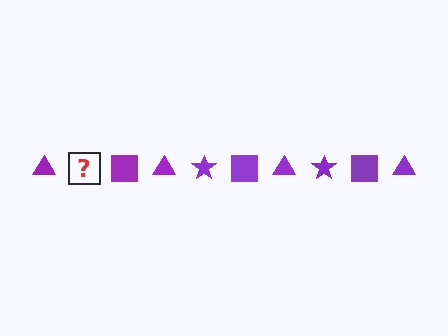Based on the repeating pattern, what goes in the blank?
The blank should be a purple star.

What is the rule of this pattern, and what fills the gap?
The rule is that the pattern cycles through triangle, star, square shapes in purple. The gap should be filled with a purple star.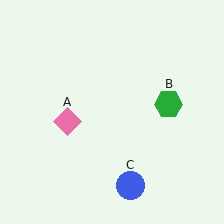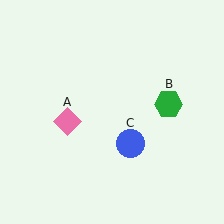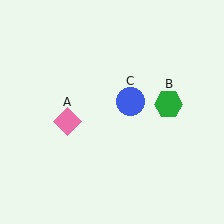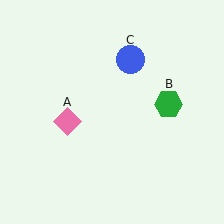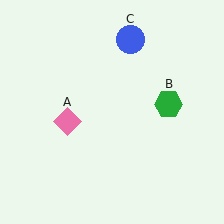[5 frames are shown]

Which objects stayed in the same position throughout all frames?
Pink diamond (object A) and green hexagon (object B) remained stationary.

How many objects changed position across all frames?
1 object changed position: blue circle (object C).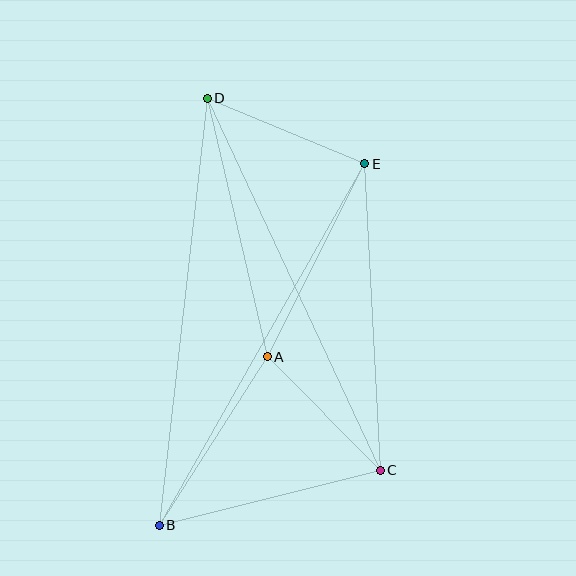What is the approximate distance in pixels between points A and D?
The distance between A and D is approximately 265 pixels.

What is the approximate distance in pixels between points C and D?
The distance between C and D is approximately 410 pixels.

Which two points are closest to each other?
Points A and C are closest to each other.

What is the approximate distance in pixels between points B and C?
The distance between B and C is approximately 228 pixels.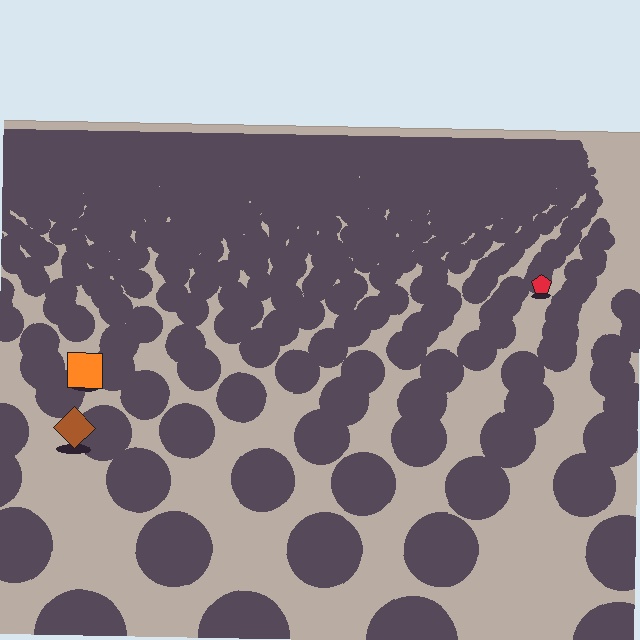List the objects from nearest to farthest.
From nearest to farthest: the brown diamond, the orange square, the red pentagon.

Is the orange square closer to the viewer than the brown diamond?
No. The brown diamond is closer — you can tell from the texture gradient: the ground texture is coarser near it.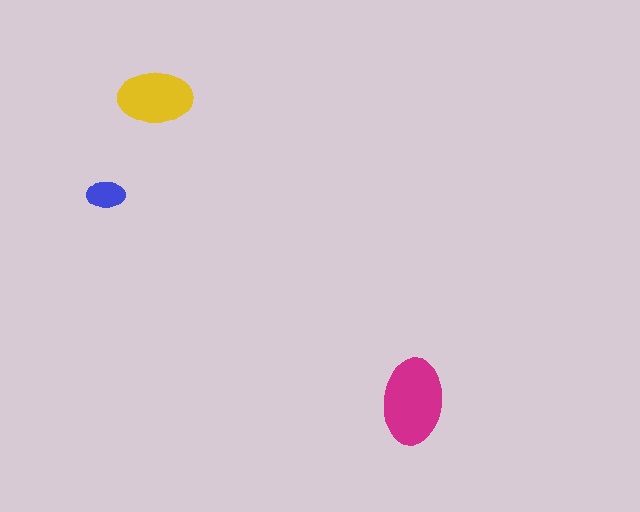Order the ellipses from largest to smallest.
the magenta one, the yellow one, the blue one.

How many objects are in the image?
There are 3 objects in the image.